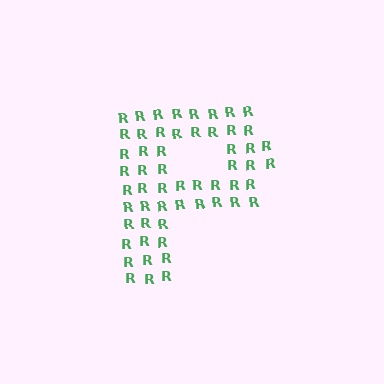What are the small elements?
The small elements are letter R's.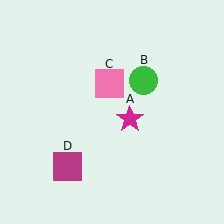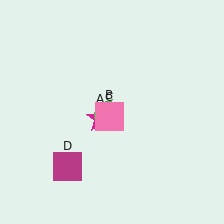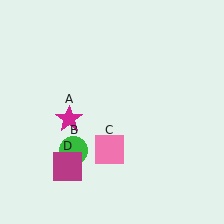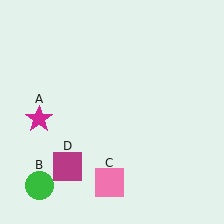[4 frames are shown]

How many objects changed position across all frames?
3 objects changed position: magenta star (object A), green circle (object B), pink square (object C).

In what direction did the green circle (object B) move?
The green circle (object B) moved down and to the left.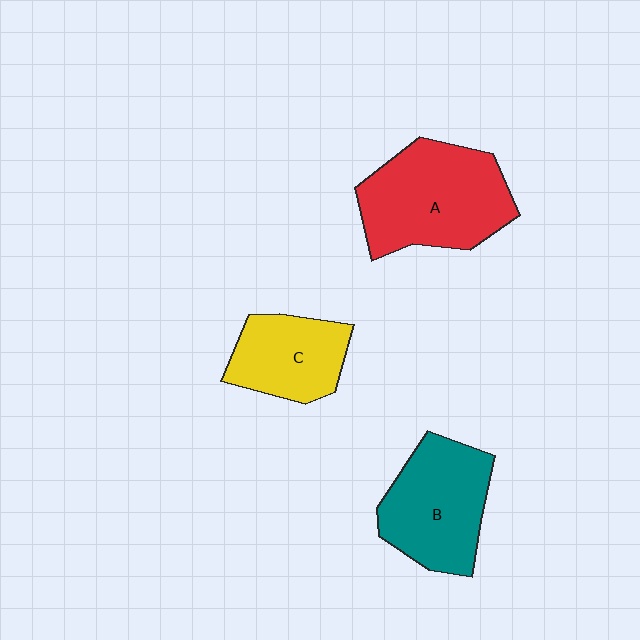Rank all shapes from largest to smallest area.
From largest to smallest: A (red), B (teal), C (yellow).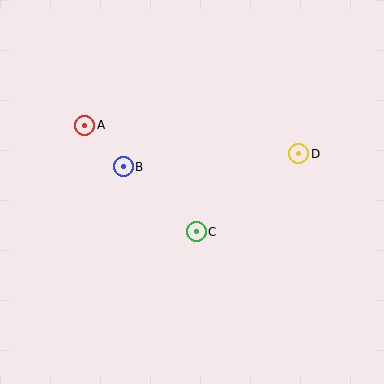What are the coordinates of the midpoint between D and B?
The midpoint between D and B is at (211, 160).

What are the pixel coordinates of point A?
Point A is at (85, 125).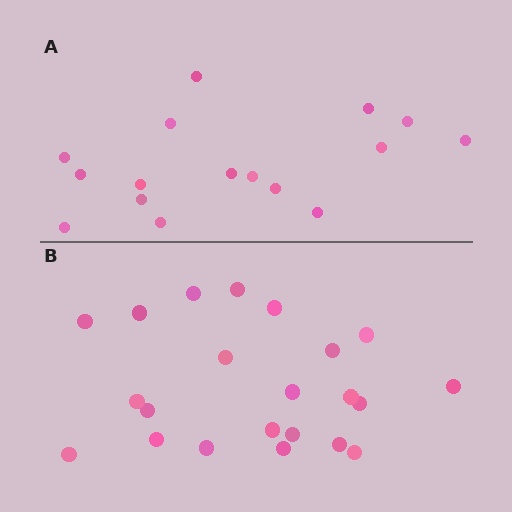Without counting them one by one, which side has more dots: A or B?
Region B (the bottom region) has more dots.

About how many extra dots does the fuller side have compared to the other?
Region B has about 6 more dots than region A.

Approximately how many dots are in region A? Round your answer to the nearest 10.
About 20 dots. (The exact count is 16, which rounds to 20.)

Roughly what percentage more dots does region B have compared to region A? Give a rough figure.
About 40% more.